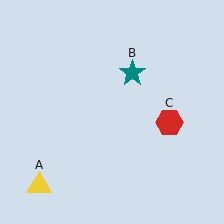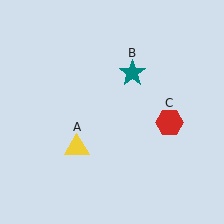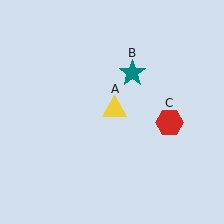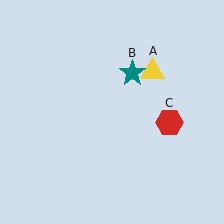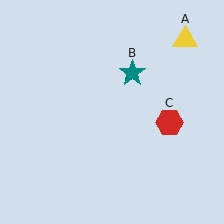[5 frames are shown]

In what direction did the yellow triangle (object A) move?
The yellow triangle (object A) moved up and to the right.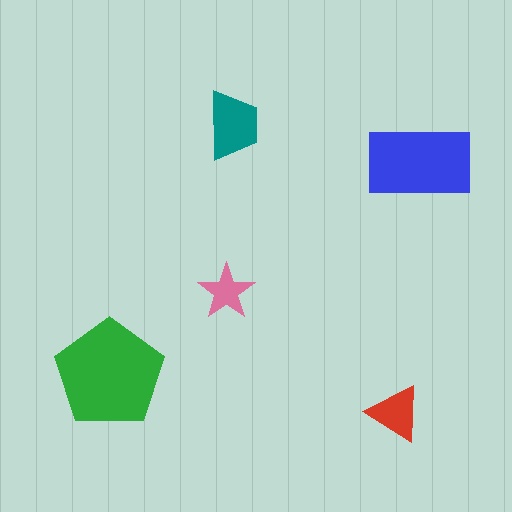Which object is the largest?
The green pentagon.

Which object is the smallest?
The pink star.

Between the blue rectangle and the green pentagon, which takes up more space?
The green pentagon.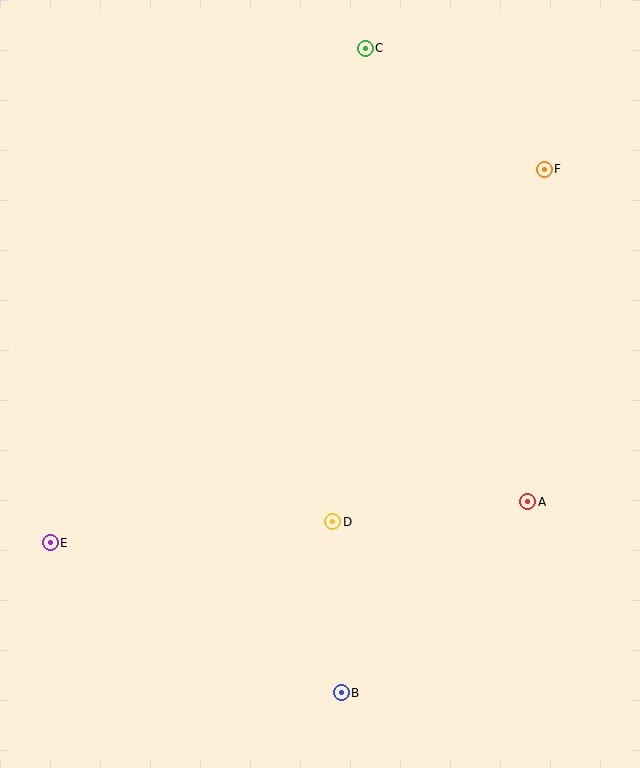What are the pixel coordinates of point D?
Point D is at (333, 522).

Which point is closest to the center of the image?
Point D at (333, 522) is closest to the center.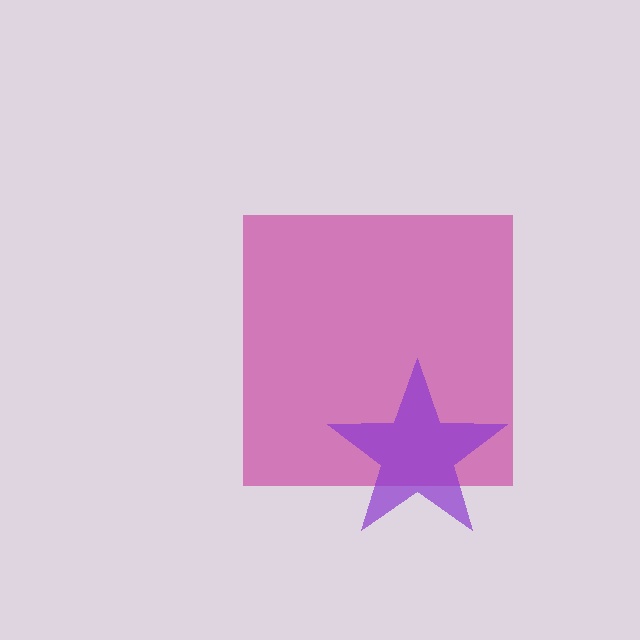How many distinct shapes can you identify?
There are 2 distinct shapes: a magenta square, a purple star.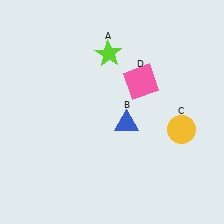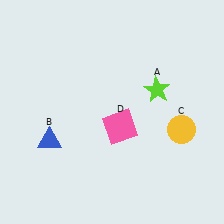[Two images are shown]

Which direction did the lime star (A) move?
The lime star (A) moved right.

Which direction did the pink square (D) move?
The pink square (D) moved down.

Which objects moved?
The objects that moved are: the lime star (A), the blue triangle (B), the pink square (D).